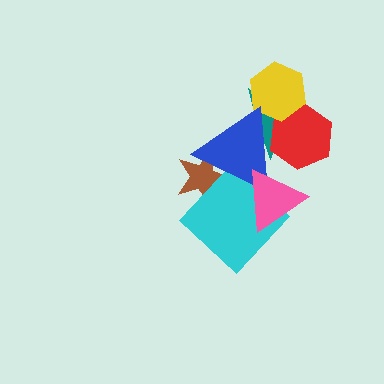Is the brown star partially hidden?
Yes, it is partially covered by another shape.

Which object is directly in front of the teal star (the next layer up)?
The red hexagon is directly in front of the teal star.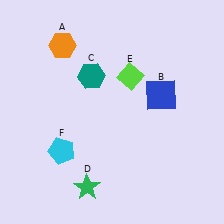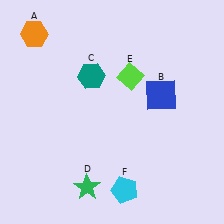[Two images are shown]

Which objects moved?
The objects that moved are: the orange hexagon (A), the cyan pentagon (F).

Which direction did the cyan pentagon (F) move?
The cyan pentagon (F) moved right.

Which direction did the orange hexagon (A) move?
The orange hexagon (A) moved left.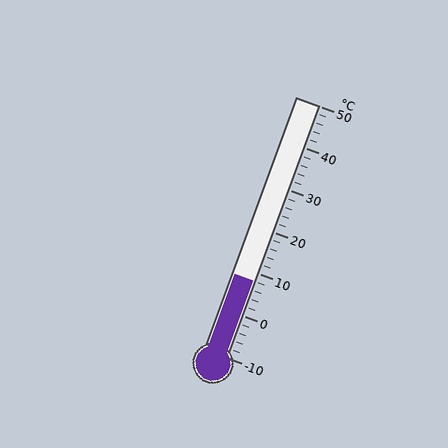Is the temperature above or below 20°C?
The temperature is below 20°C.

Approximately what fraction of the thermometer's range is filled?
The thermometer is filled to approximately 30% of its range.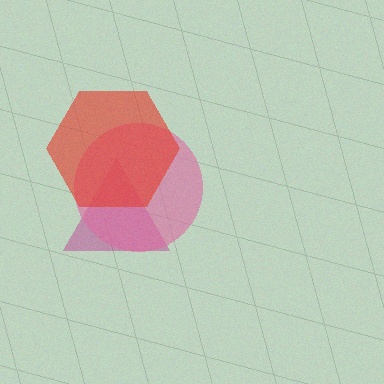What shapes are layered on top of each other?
The layered shapes are: a magenta triangle, a pink circle, a red hexagon.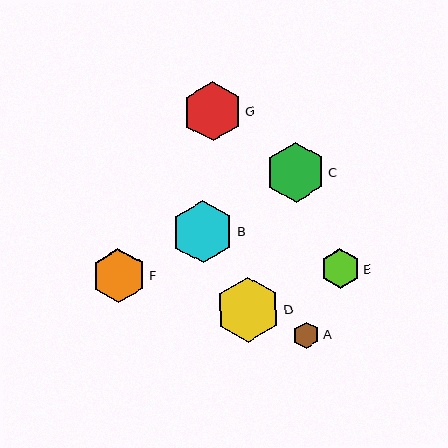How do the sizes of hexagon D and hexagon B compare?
Hexagon D and hexagon B are approximately the same size.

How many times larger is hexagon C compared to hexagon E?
Hexagon C is approximately 1.5 times the size of hexagon E.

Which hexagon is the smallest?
Hexagon A is the smallest with a size of approximately 27 pixels.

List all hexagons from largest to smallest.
From largest to smallest: D, B, C, G, F, E, A.